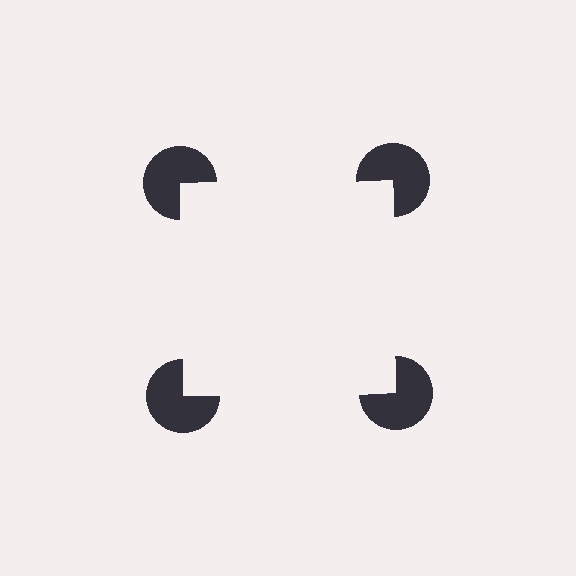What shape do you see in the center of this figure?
An illusory square — its edges are inferred from the aligned wedge cuts in the pac-man discs, not physically drawn.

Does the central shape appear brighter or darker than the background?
It typically appears slightly brighter than the background, even though no actual brightness change is drawn.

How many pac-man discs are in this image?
There are 4 — one at each vertex of the illusory square.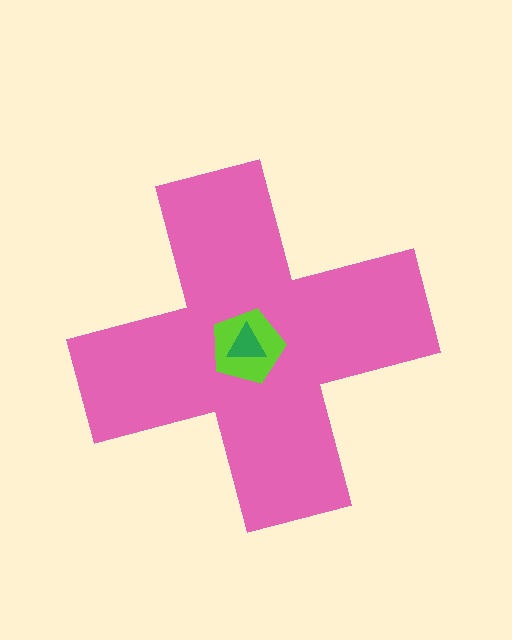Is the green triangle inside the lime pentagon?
Yes.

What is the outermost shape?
The pink cross.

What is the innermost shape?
The green triangle.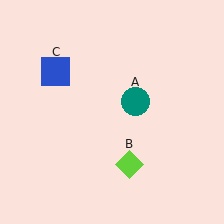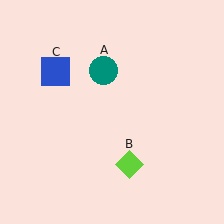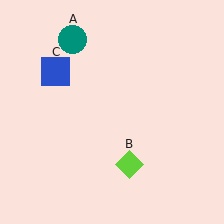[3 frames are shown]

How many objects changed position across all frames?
1 object changed position: teal circle (object A).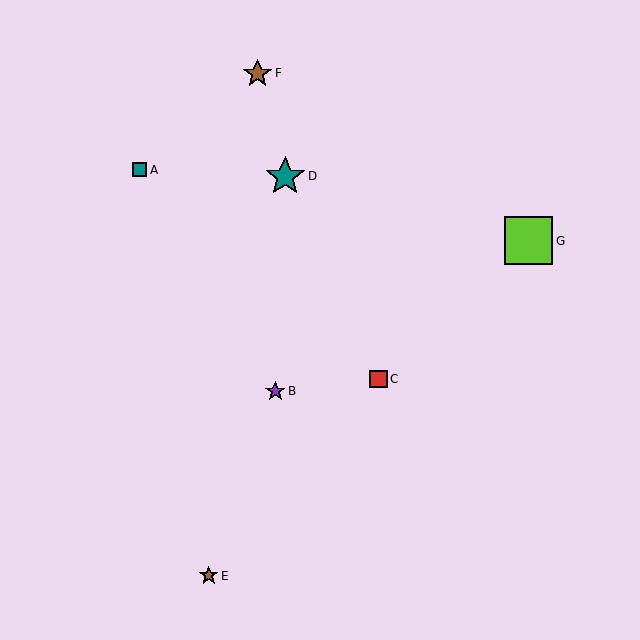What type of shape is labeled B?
Shape B is a purple star.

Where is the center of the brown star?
The center of the brown star is at (257, 73).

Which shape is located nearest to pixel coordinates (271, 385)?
The purple star (labeled B) at (275, 391) is nearest to that location.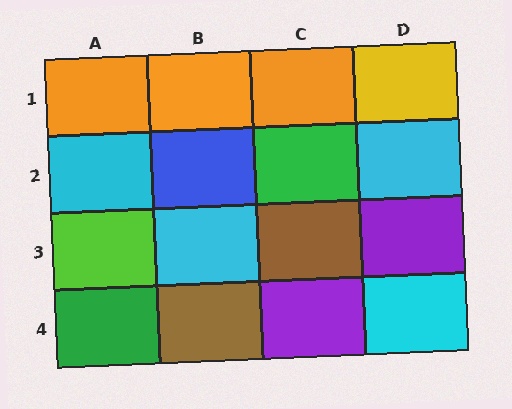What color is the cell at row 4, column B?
Brown.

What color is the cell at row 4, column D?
Cyan.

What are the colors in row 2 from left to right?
Cyan, blue, green, cyan.